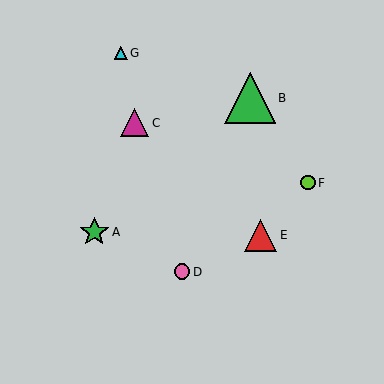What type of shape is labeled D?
Shape D is a pink circle.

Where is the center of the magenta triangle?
The center of the magenta triangle is at (135, 123).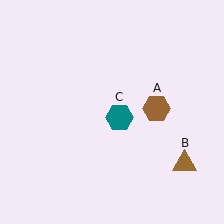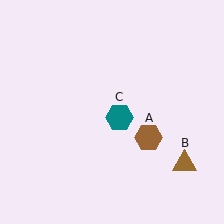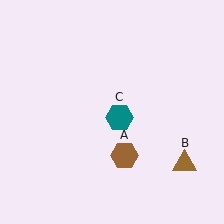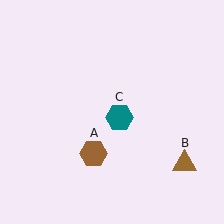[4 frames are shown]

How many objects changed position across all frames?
1 object changed position: brown hexagon (object A).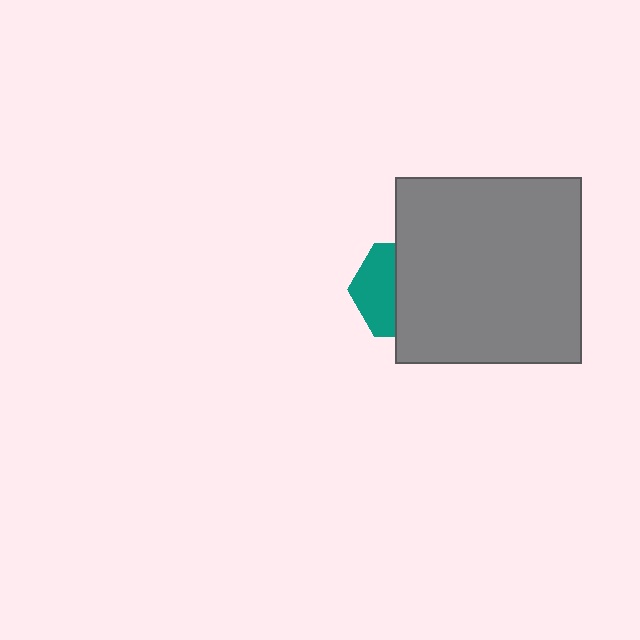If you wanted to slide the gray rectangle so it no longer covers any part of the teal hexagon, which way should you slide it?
Slide it right — that is the most direct way to separate the two shapes.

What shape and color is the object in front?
The object in front is a gray rectangle.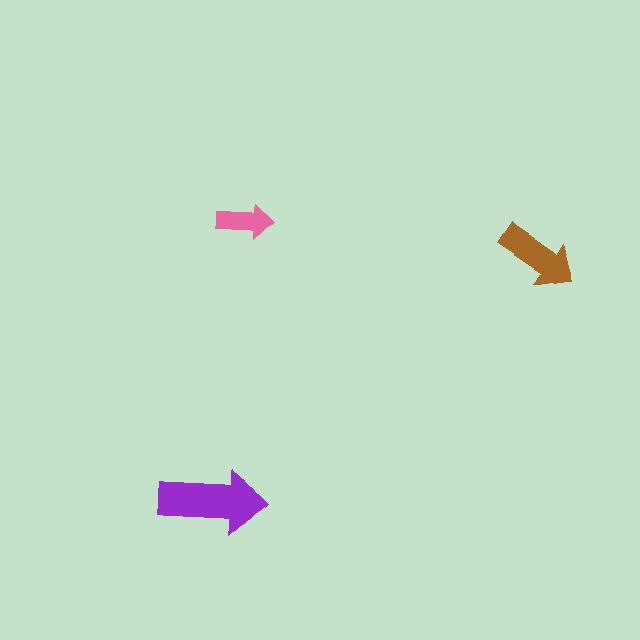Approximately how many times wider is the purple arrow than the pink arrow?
About 2 times wider.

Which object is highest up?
The pink arrow is topmost.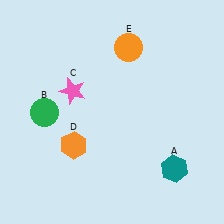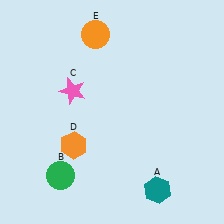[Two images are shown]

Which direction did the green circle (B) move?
The green circle (B) moved down.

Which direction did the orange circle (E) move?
The orange circle (E) moved left.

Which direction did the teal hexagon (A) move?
The teal hexagon (A) moved down.